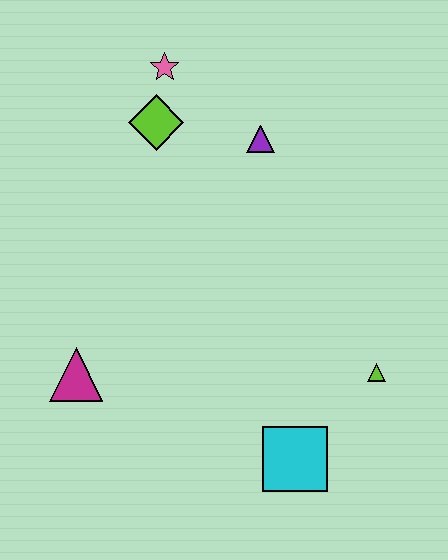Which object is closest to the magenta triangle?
The cyan square is closest to the magenta triangle.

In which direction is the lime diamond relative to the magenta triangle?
The lime diamond is above the magenta triangle.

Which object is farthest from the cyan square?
The pink star is farthest from the cyan square.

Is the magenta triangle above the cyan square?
Yes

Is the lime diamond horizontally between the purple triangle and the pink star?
No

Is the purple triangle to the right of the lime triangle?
No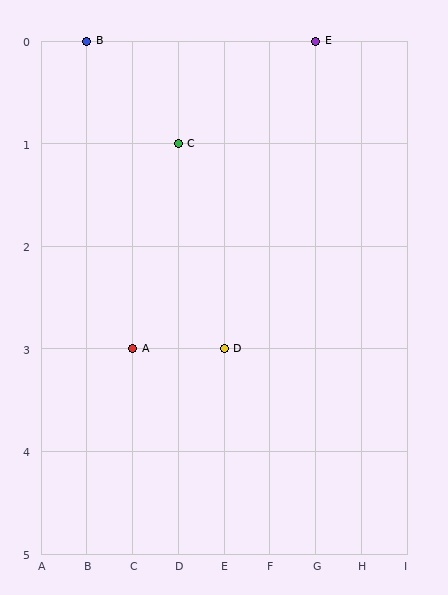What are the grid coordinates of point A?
Point A is at grid coordinates (C, 3).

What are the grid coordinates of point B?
Point B is at grid coordinates (B, 0).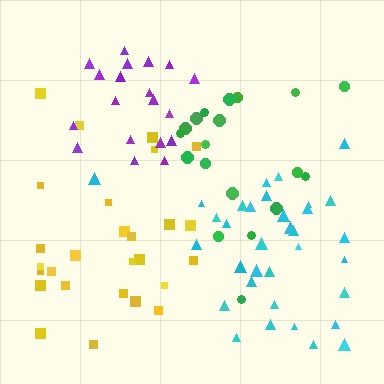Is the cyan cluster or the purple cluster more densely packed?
Purple.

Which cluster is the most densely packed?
Purple.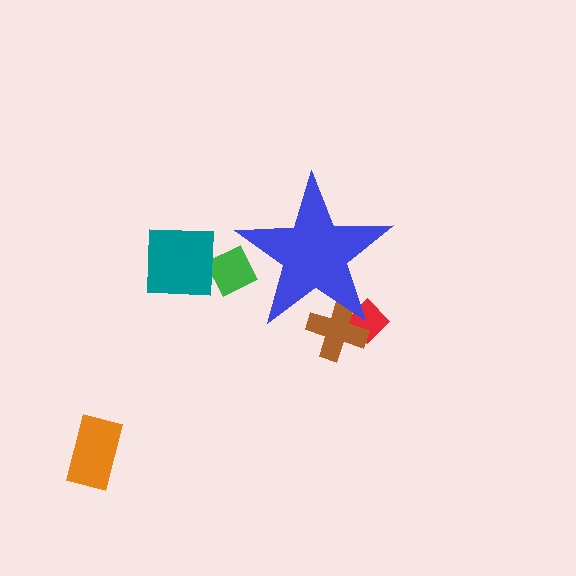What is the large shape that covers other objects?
A blue star.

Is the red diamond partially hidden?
Yes, the red diamond is partially hidden behind the blue star.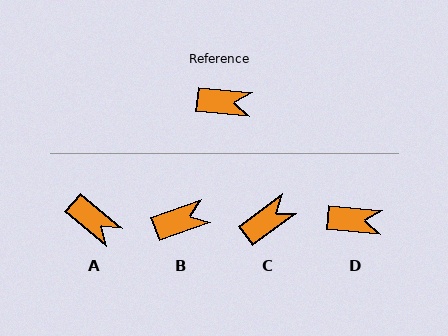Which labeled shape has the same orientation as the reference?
D.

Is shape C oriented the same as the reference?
No, it is off by about 41 degrees.